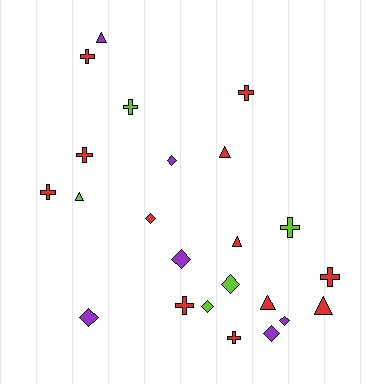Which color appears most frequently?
Red, with 12 objects.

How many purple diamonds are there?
There are 5 purple diamonds.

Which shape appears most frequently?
Cross, with 9 objects.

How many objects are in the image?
There are 23 objects.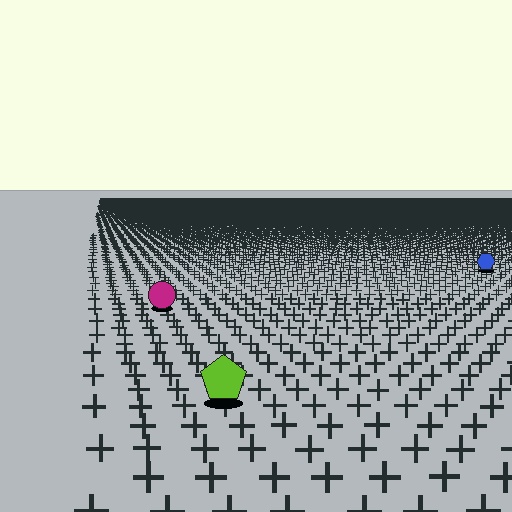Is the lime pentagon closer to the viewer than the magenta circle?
Yes. The lime pentagon is closer — you can tell from the texture gradient: the ground texture is coarser near it.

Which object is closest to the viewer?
The lime pentagon is closest. The texture marks near it are larger and more spread out.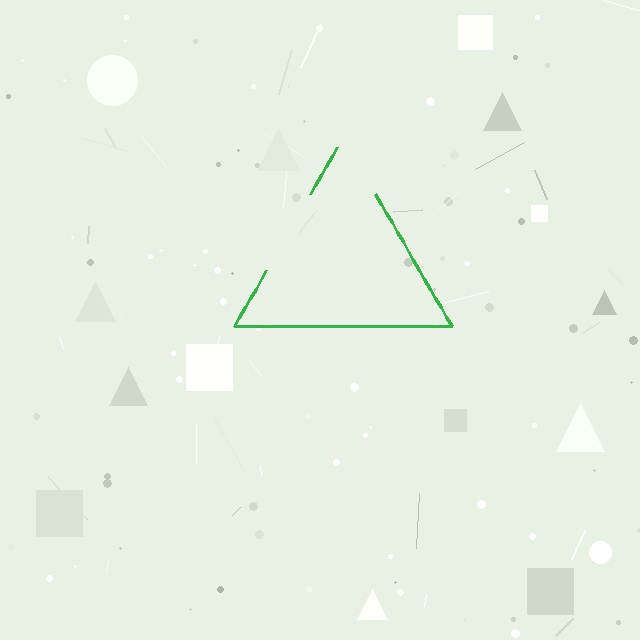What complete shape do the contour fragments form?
The contour fragments form a triangle.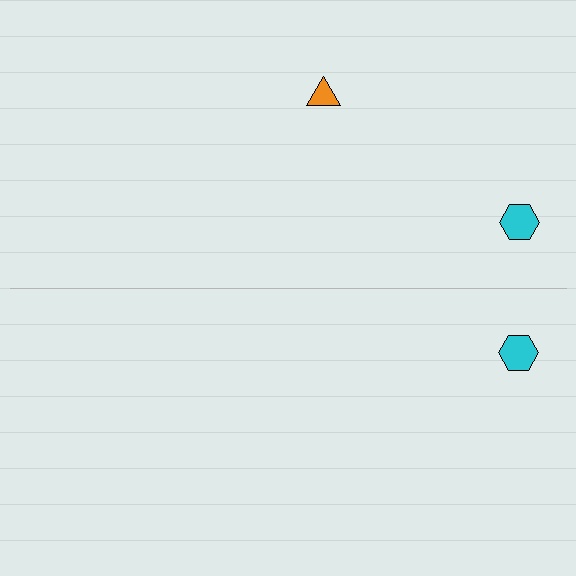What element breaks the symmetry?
A orange triangle is missing from the bottom side.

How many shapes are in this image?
There are 3 shapes in this image.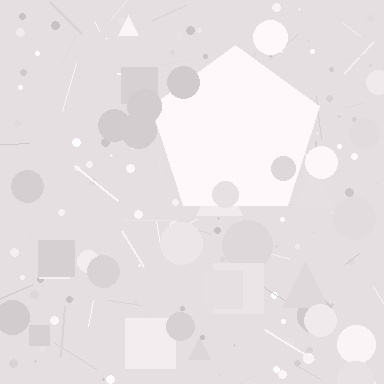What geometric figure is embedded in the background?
A pentagon is embedded in the background.